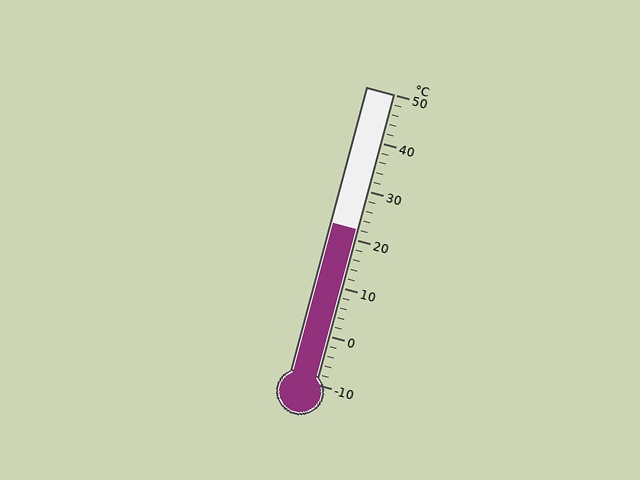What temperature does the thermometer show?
The thermometer shows approximately 22°C.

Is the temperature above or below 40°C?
The temperature is below 40°C.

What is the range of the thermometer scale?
The thermometer scale ranges from -10°C to 50°C.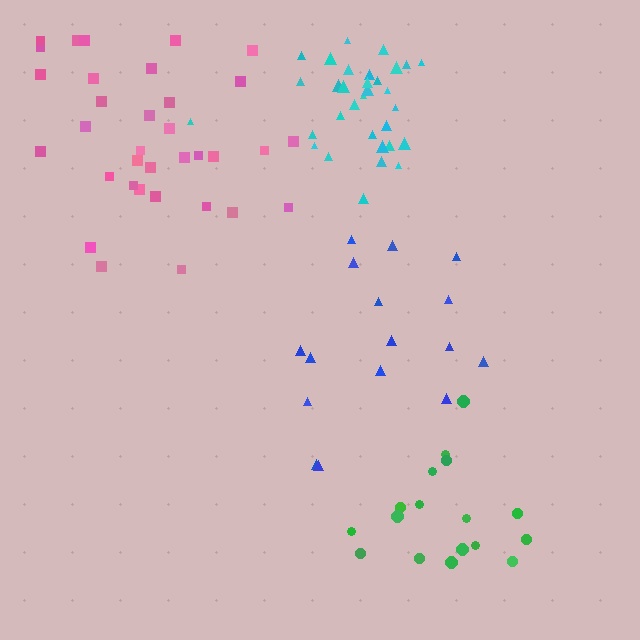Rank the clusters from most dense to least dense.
cyan, green, pink, blue.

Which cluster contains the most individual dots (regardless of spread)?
Pink (34).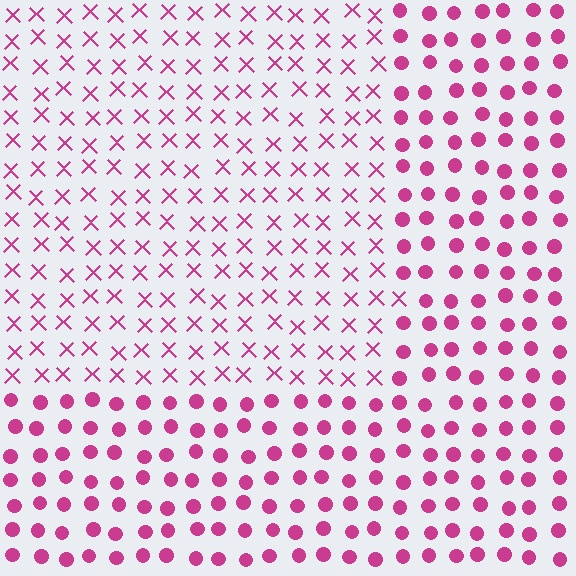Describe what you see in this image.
The image is filled with small magenta elements arranged in a uniform grid. A rectangle-shaped region contains X marks, while the surrounding area contains circles. The boundary is defined purely by the change in element shape.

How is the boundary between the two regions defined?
The boundary is defined by a change in element shape: X marks inside vs. circles outside. All elements share the same color and spacing.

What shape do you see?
I see a rectangle.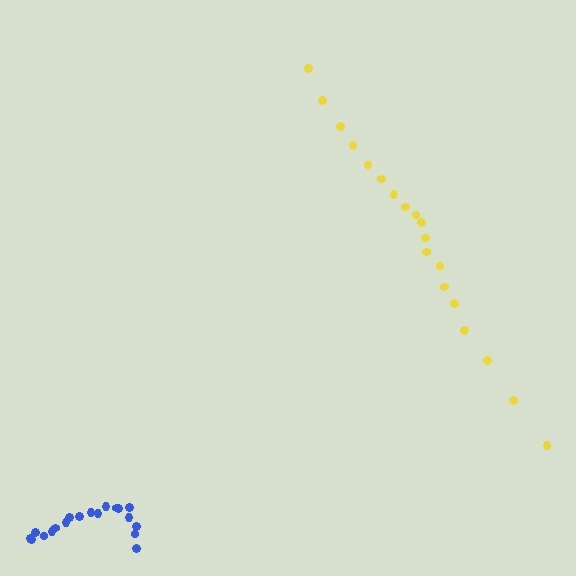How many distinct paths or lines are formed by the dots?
There are 2 distinct paths.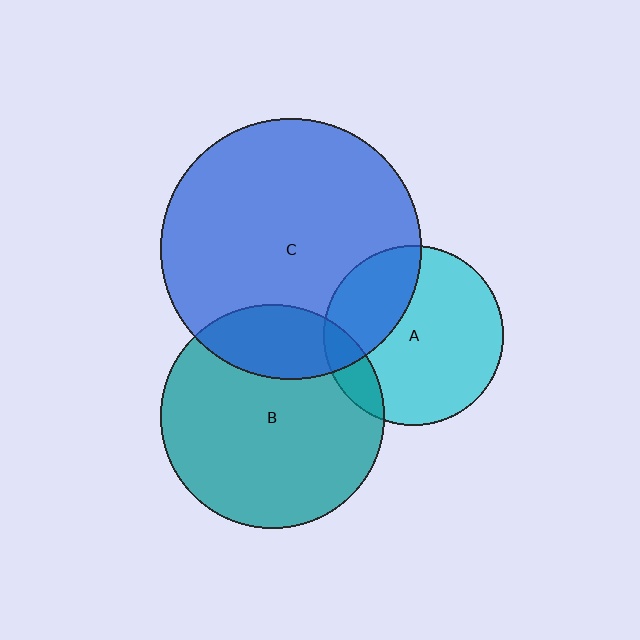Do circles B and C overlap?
Yes.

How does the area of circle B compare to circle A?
Approximately 1.5 times.